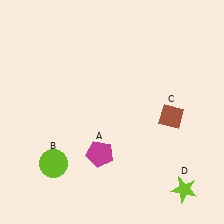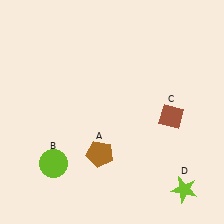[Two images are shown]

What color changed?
The pentagon (A) changed from magenta in Image 1 to brown in Image 2.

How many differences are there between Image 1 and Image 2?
There is 1 difference between the two images.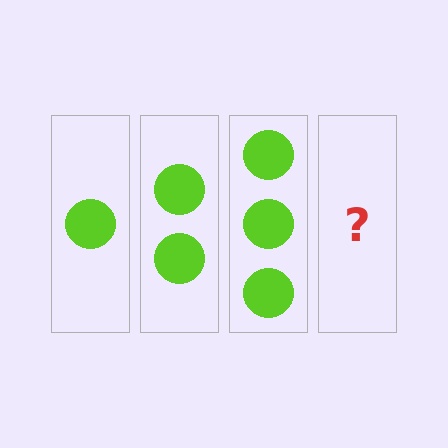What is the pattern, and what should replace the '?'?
The pattern is that each step adds one more circle. The '?' should be 4 circles.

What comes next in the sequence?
The next element should be 4 circles.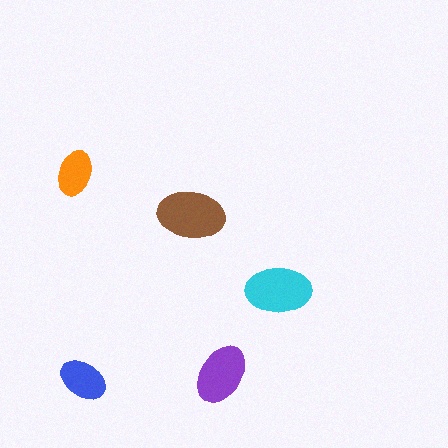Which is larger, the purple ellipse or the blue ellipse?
The purple one.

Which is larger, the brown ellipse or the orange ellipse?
The brown one.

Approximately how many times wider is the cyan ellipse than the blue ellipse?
About 1.5 times wider.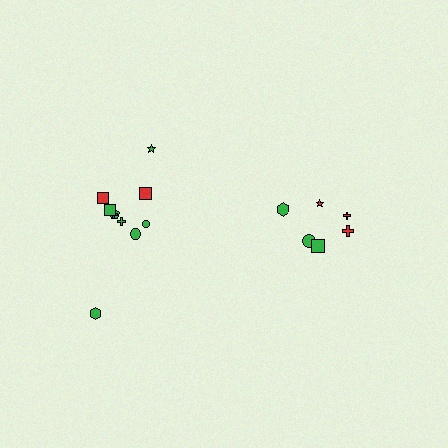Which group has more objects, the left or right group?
The left group.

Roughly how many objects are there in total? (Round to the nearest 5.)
Roughly 15 objects in total.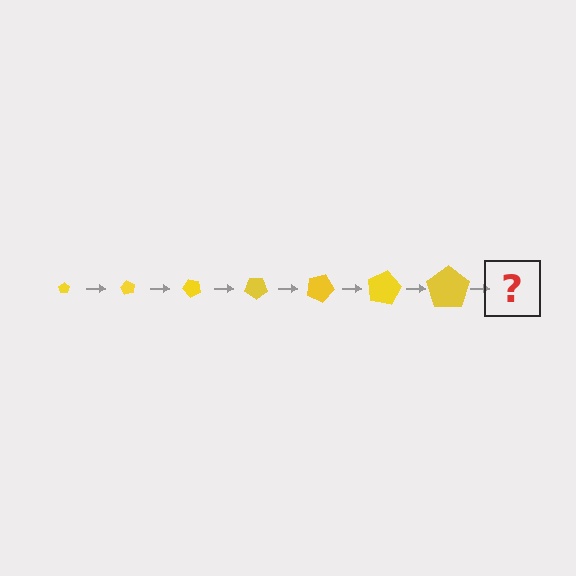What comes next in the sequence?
The next element should be a pentagon, larger than the previous one and rotated 420 degrees from the start.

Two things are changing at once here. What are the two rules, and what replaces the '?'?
The two rules are that the pentagon grows larger each step and it rotates 60 degrees each step. The '?' should be a pentagon, larger than the previous one and rotated 420 degrees from the start.